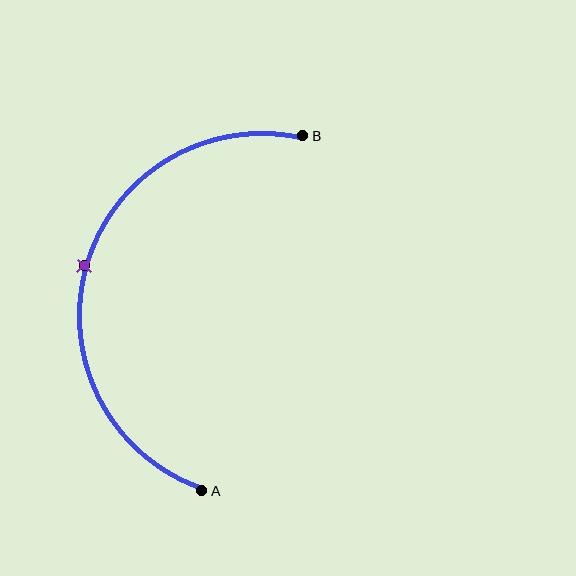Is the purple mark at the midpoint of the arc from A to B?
Yes. The purple mark lies on the arc at equal arc-length from both A and B — it is the arc midpoint.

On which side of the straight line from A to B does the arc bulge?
The arc bulges to the left of the straight line connecting A and B.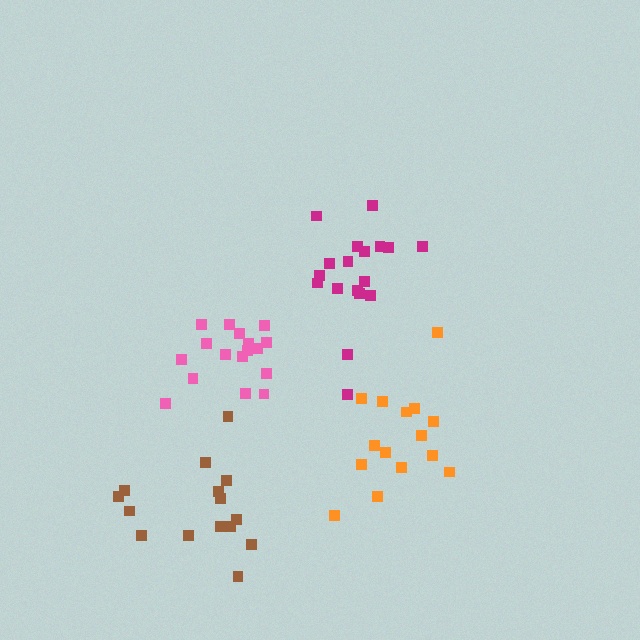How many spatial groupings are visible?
There are 4 spatial groupings.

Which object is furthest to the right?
The orange cluster is rightmost.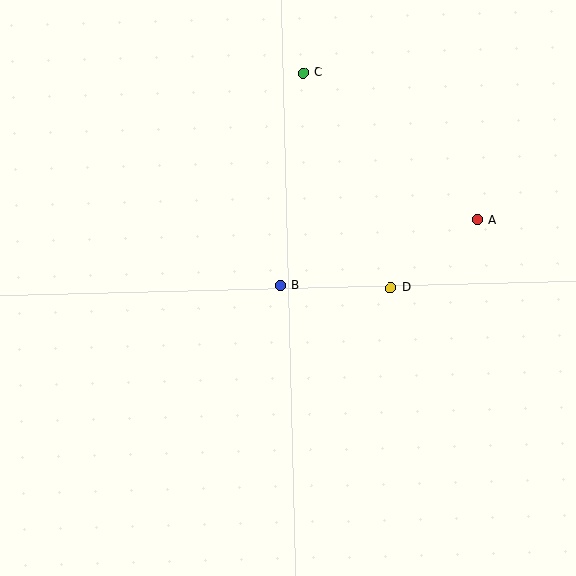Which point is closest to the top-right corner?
Point A is closest to the top-right corner.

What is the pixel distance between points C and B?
The distance between C and B is 214 pixels.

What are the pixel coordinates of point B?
Point B is at (280, 285).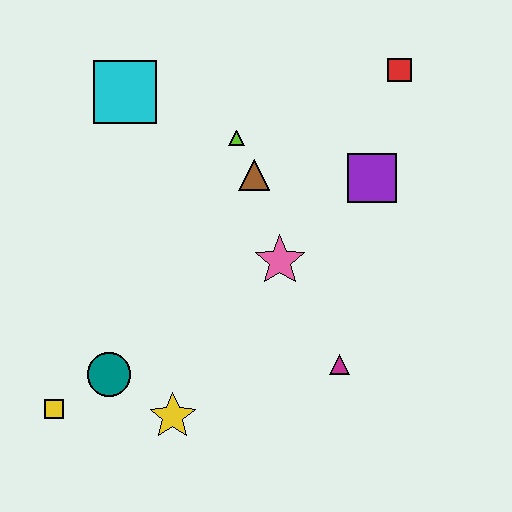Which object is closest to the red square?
The purple square is closest to the red square.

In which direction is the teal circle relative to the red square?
The teal circle is below the red square.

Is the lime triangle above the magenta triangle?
Yes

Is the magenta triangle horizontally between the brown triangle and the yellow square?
No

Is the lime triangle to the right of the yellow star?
Yes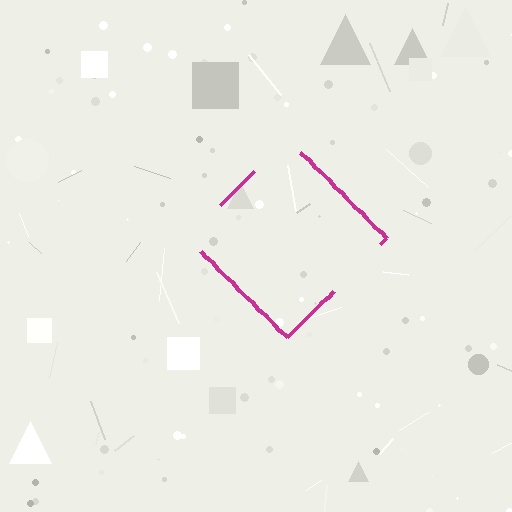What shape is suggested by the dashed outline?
The dashed outline suggests a diamond.